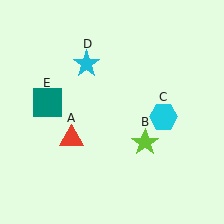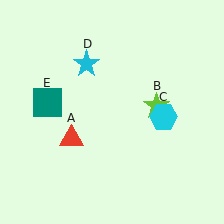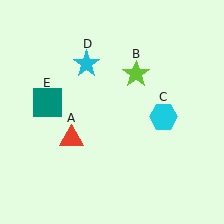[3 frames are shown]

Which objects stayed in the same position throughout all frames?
Red triangle (object A) and cyan hexagon (object C) and cyan star (object D) and teal square (object E) remained stationary.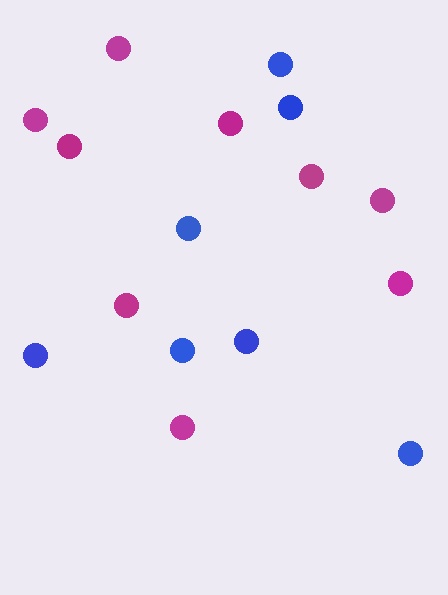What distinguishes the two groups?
There are 2 groups: one group of magenta circles (9) and one group of blue circles (7).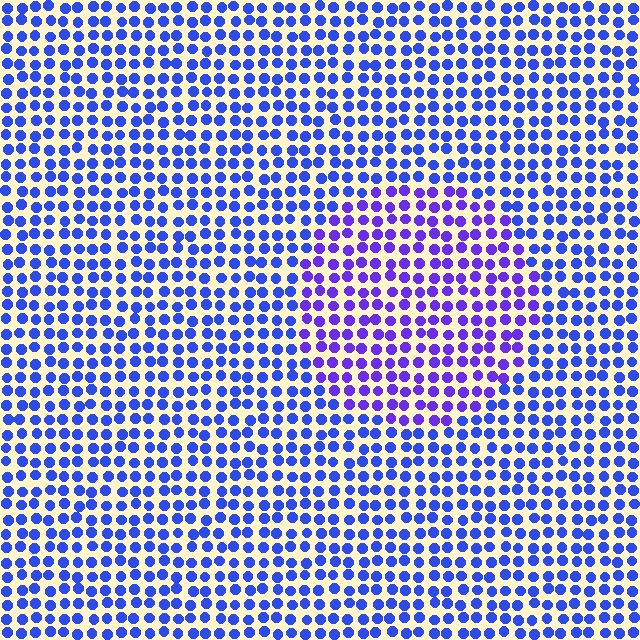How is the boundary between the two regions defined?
The boundary is defined purely by a slight shift in hue (about 30 degrees). Spacing, size, and orientation are identical on both sides.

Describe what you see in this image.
The image is filled with small blue elements in a uniform arrangement. A circle-shaped region is visible where the elements are tinted to a slightly different hue, forming a subtle color boundary.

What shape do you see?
I see a circle.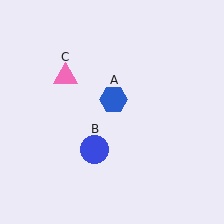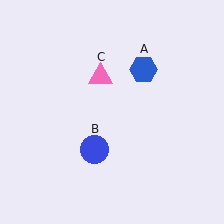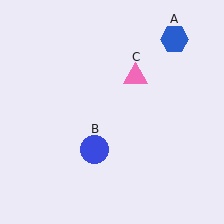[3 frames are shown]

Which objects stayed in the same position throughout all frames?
Blue circle (object B) remained stationary.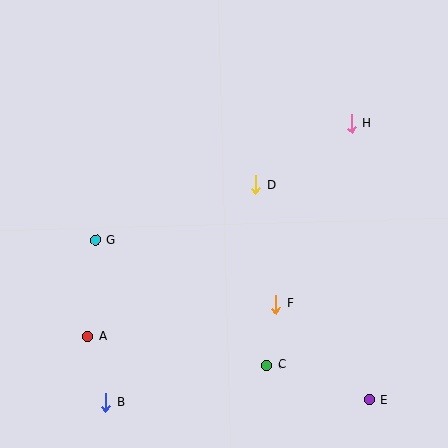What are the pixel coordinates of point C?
Point C is at (267, 365).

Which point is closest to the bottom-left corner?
Point B is closest to the bottom-left corner.